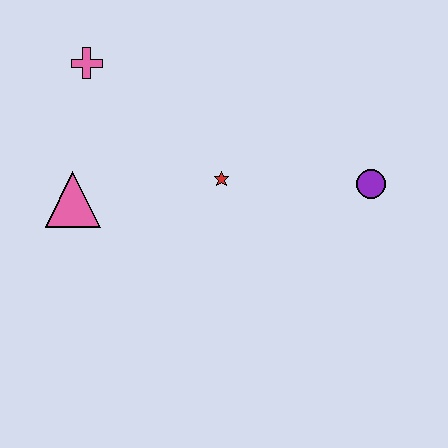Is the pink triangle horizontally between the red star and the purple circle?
No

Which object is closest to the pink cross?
The pink triangle is closest to the pink cross.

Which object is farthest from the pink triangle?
The purple circle is farthest from the pink triangle.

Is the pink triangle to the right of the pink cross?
No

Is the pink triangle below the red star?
Yes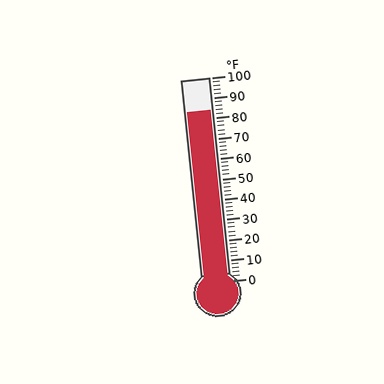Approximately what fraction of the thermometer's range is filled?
The thermometer is filled to approximately 85% of its range.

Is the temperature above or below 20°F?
The temperature is above 20°F.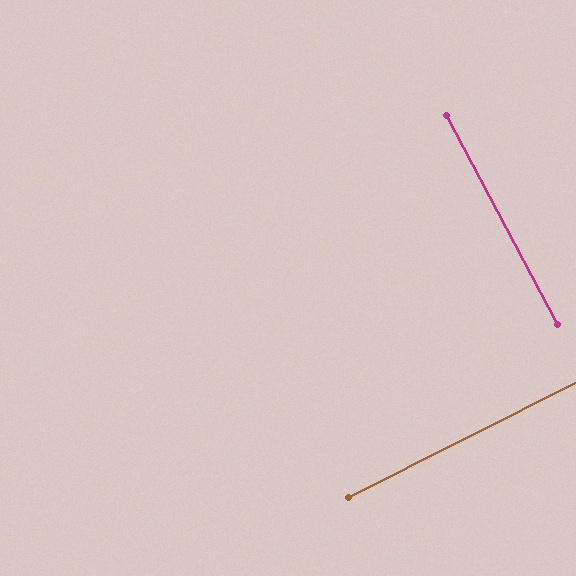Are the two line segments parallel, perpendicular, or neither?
Perpendicular — they meet at approximately 89°.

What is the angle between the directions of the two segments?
Approximately 89 degrees.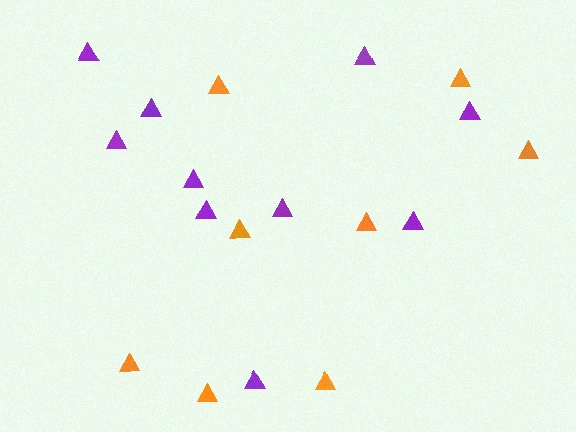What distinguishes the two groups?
There are 2 groups: one group of purple triangles (10) and one group of orange triangles (8).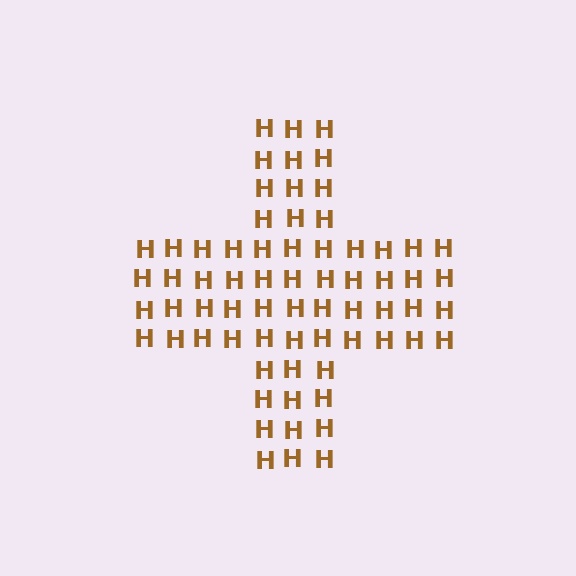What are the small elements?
The small elements are letter H's.